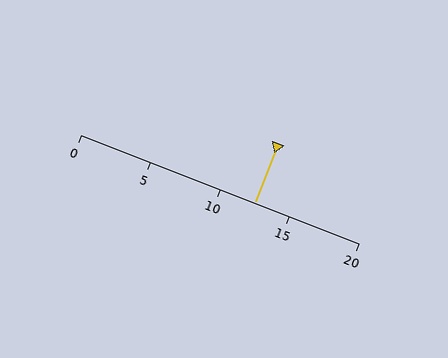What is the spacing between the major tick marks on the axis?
The major ticks are spaced 5 apart.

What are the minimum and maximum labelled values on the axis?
The axis runs from 0 to 20.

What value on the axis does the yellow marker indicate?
The marker indicates approximately 12.5.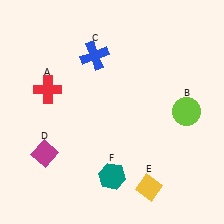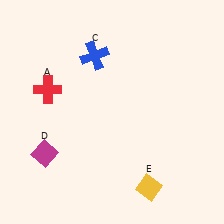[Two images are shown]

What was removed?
The teal hexagon (F), the lime circle (B) were removed in Image 2.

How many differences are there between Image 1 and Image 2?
There are 2 differences between the two images.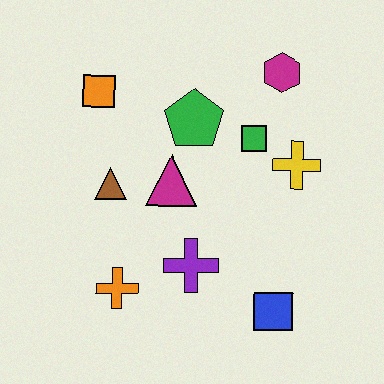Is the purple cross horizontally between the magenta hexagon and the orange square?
Yes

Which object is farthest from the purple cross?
The magenta hexagon is farthest from the purple cross.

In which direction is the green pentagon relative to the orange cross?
The green pentagon is above the orange cross.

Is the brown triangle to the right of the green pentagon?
No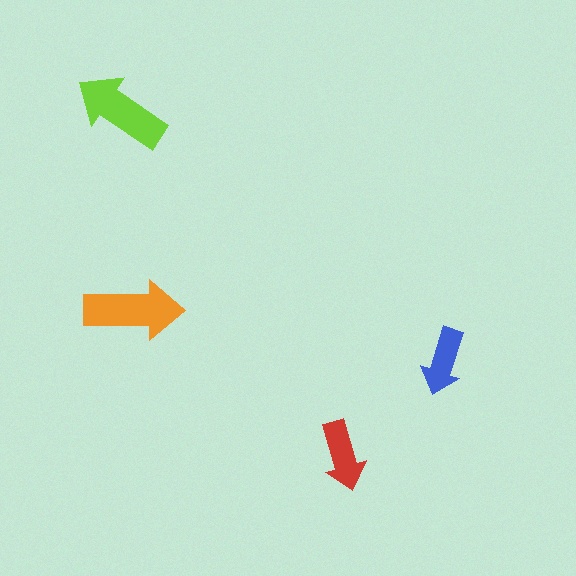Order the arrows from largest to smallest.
the orange one, the lime one, the red one, the blue one.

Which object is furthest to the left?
The lime arrow is leftmost.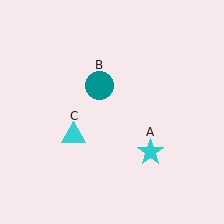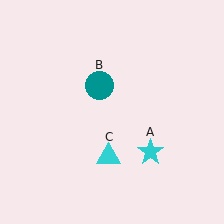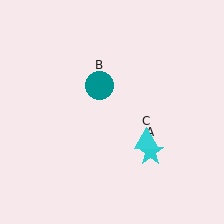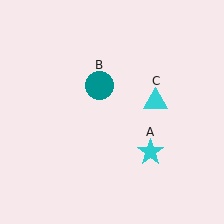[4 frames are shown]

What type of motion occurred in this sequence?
The cyan triangle (object C) rotated counterclockwise around the center of the scene.